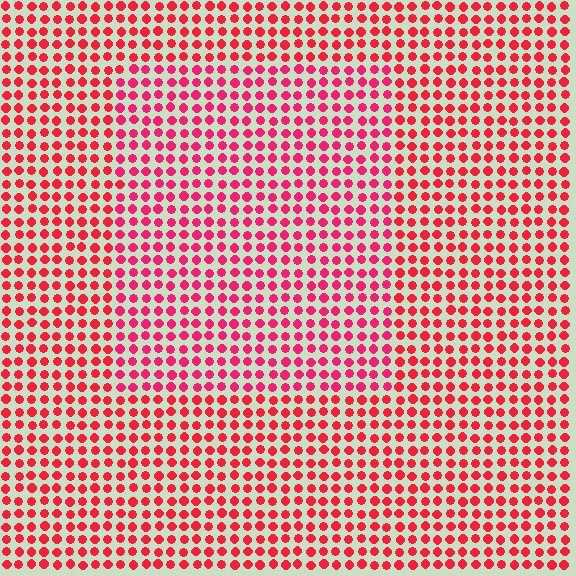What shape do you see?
I see a rectangle.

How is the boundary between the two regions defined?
The boundary is defined purely by a slight shift in hue (about 17 degrees). Spacing, size, and orientation are identical on both sides.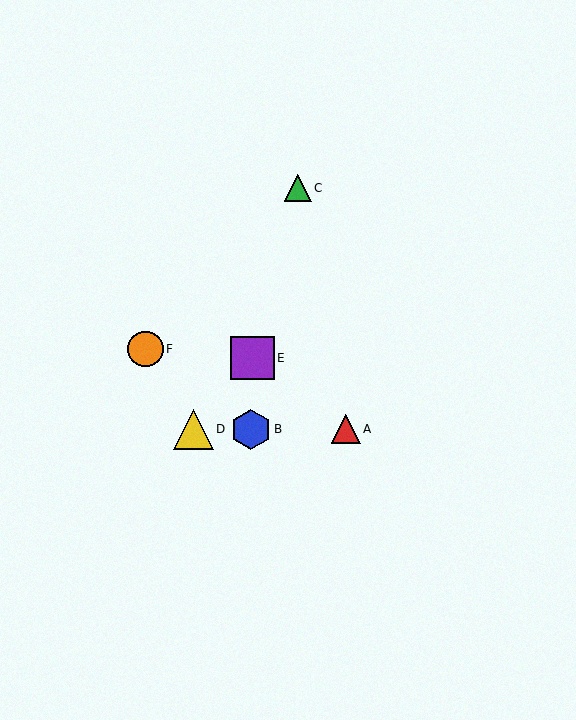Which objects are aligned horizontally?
Objects A, B, D are aligned horizontally.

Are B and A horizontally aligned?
Yes, both are at y≈429.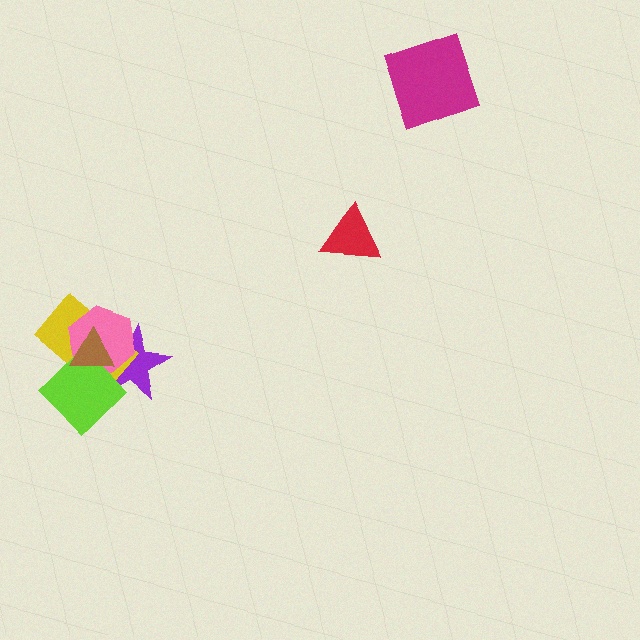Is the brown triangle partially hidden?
No, no other shape covers it.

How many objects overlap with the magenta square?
0 objects overlap with the magenta square.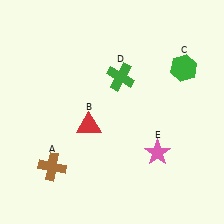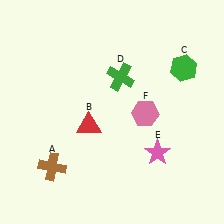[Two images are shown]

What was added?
A pink hexagon (F) was added in Image 2.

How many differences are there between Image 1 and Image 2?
There is 1 difference between the two images.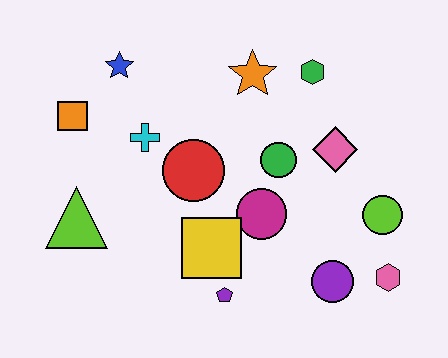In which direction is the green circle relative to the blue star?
The green circle is to the right of the blue star.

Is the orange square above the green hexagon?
No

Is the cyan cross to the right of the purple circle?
No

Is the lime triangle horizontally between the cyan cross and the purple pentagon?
No